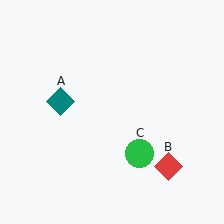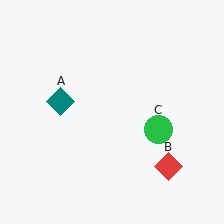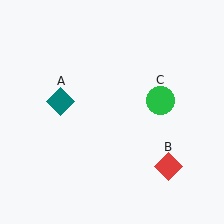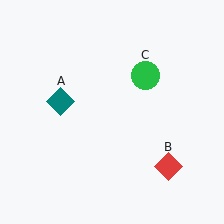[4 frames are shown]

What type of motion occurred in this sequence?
The green circle (object C) rotated counterclockwise around the center of the scene.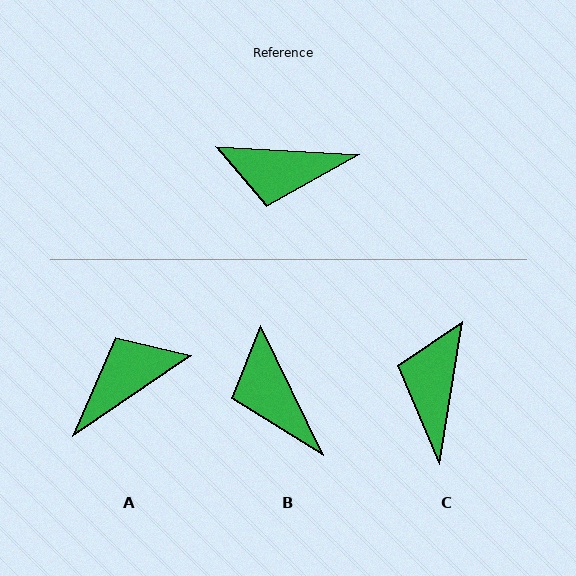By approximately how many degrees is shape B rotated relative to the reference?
Approximately 61 degrees clockwise.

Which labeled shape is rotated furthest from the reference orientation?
A, about 143 degrees away.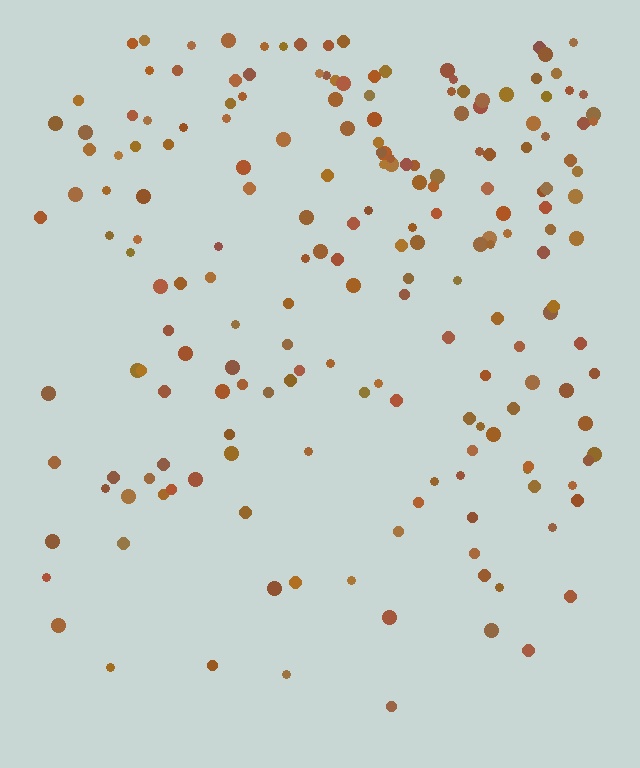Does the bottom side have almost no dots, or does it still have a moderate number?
Still a moderate number, just noticeably fewer than the top.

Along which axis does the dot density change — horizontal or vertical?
Vertical.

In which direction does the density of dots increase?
From bottom to top, with the top side densest.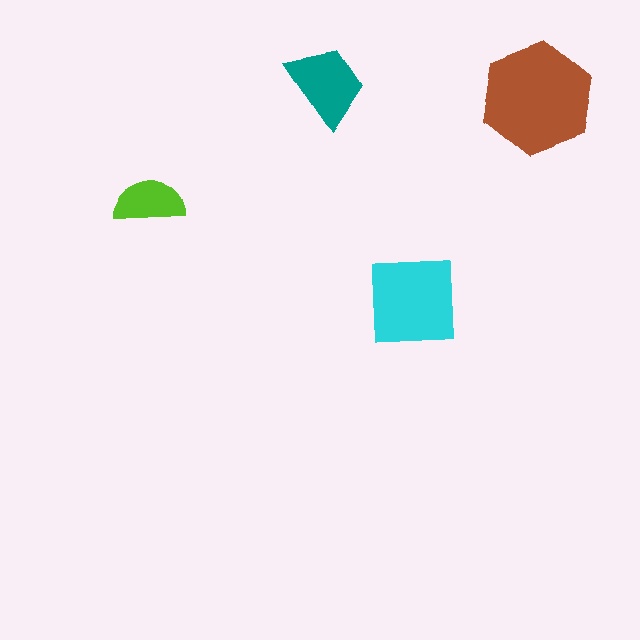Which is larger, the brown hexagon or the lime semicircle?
The brown hexagon.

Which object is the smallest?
The lime semicircle.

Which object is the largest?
The brown hexagon.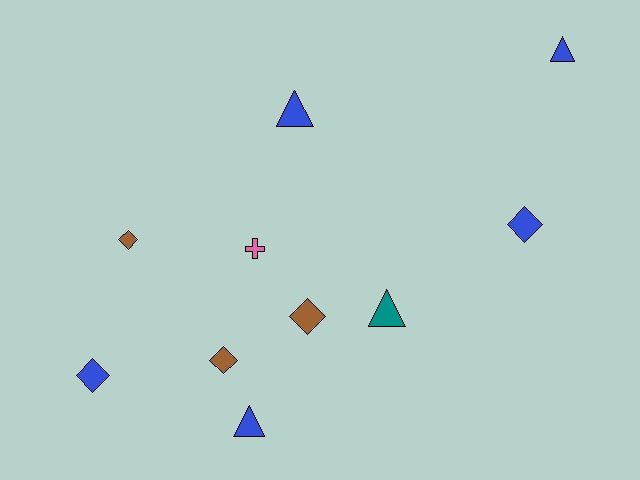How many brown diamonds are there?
There are 3 brown diamonds.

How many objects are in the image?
There are 10 objects.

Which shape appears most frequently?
Diamond, with 5 objects.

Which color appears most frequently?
Blue, with 5 objects.